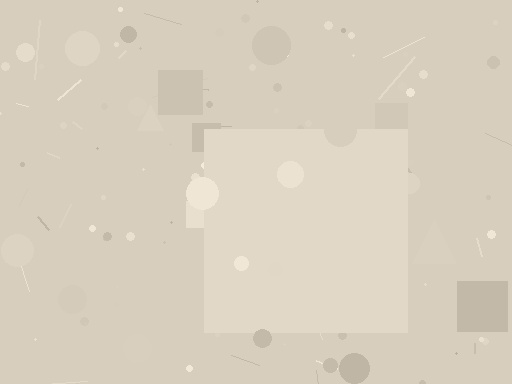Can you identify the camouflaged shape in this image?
The camouflaged shape is a square.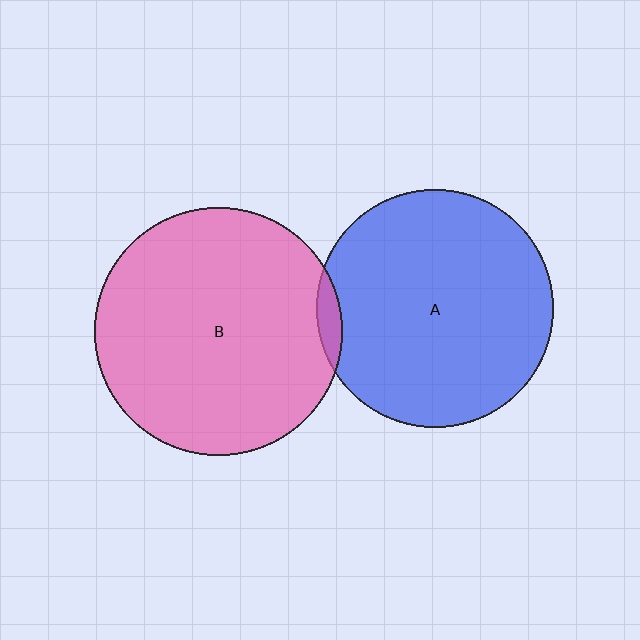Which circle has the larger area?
Circle B (pink).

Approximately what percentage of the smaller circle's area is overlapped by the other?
Approximately 5%.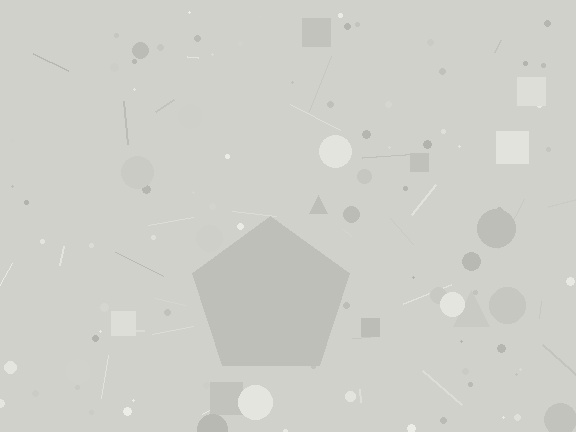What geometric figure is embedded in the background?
A pentagon is embedded in the background.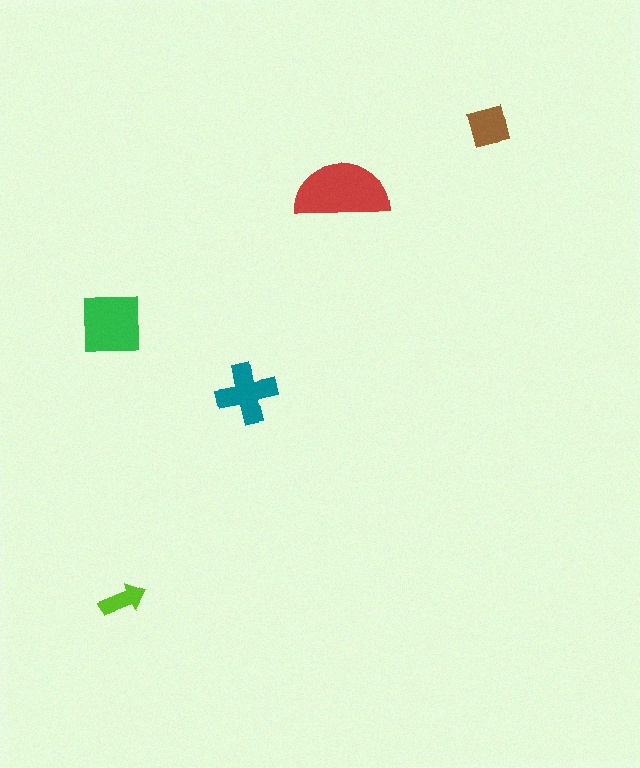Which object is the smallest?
The lime arrow.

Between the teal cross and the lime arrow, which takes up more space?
The teal cross.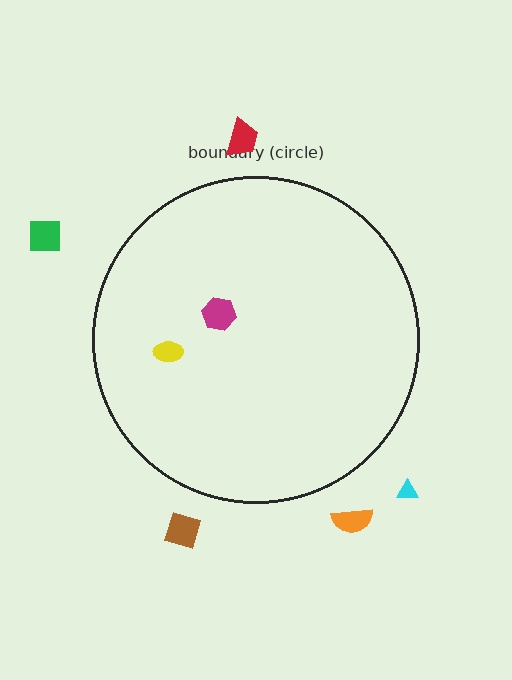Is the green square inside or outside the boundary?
Outside.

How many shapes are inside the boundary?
2 inside, 5 outside.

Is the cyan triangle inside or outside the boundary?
Outside.